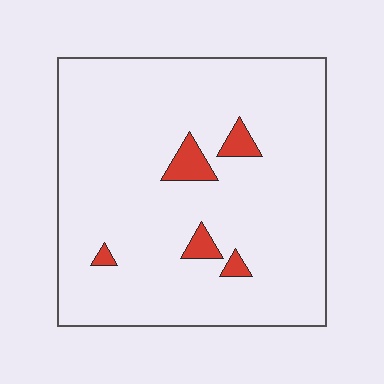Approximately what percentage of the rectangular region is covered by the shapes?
Approximately 5%.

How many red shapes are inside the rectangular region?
5.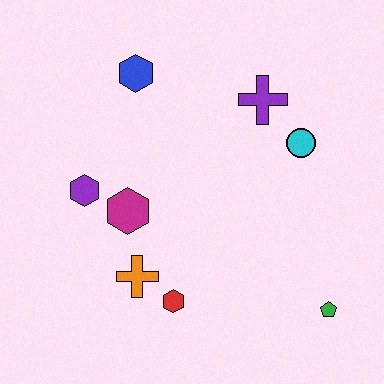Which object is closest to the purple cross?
The cyan circle is closest to the purple cross.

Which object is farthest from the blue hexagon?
The green pentagon is farthest from the blue hexagon.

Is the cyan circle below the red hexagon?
No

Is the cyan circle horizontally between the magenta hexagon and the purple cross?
No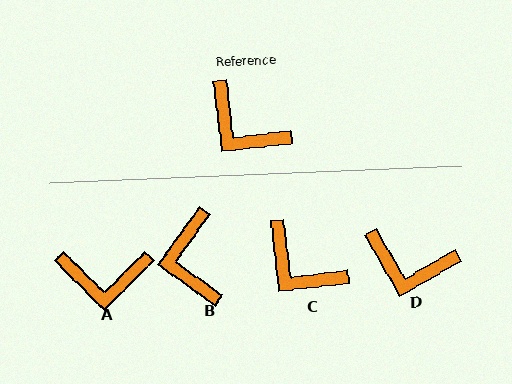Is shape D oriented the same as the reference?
No, it is off by about 23 degrees.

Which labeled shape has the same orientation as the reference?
C.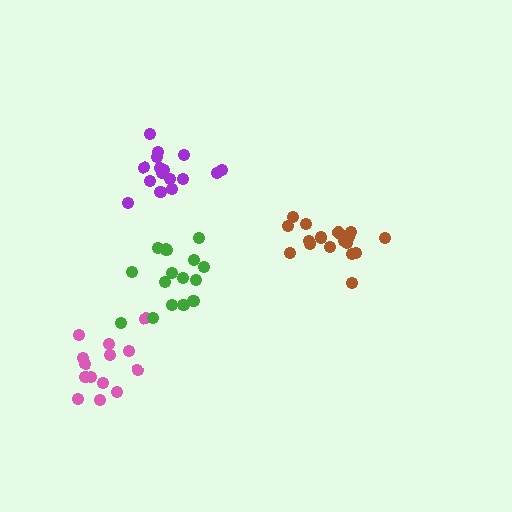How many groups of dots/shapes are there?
There are 4 groups.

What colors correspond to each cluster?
The clusters are colored: pink, purple, green, brown.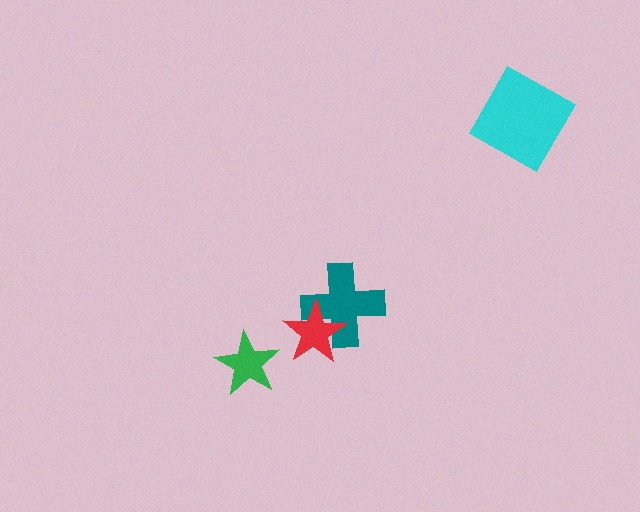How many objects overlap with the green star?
0 objects overlap with the green star.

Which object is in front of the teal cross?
The red star is in front of the teal cross.